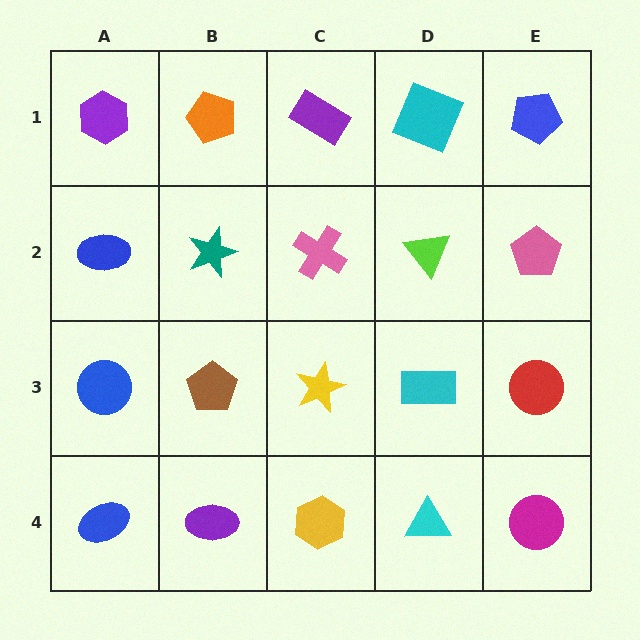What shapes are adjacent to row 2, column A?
A purple hexagon (row 1, column A), a blue circle (row 3, column A), a teal star (row 2, column B).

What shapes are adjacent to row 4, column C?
A yellow star (row 3, column C), a purple ellipse (row 4, column B), a cyan triangle (row 4, column D).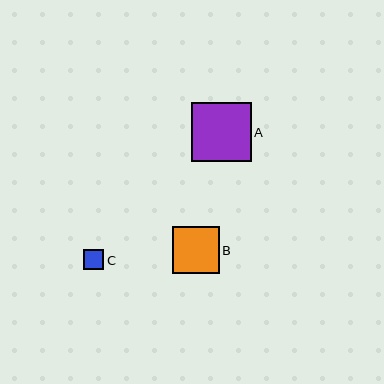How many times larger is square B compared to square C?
Square B is approximately 2.4 times the size of square C.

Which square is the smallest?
Square C is the smallest with a size of approximately 20 pixels.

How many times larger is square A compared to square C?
Square A is approximately 3.0 times the size of square C.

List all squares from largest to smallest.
From largest to smallest: A, B, C.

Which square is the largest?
Square A is the largest with a size of approximately 60 pixels.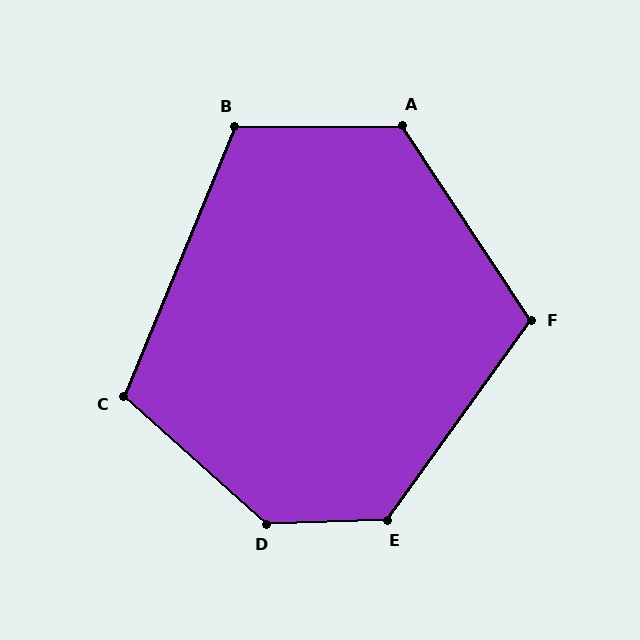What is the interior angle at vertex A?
Approximately 123 degrees (obtuse).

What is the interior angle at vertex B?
Approximately 113 degrees (obtuse).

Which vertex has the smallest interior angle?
C, at approximately 109 degrees.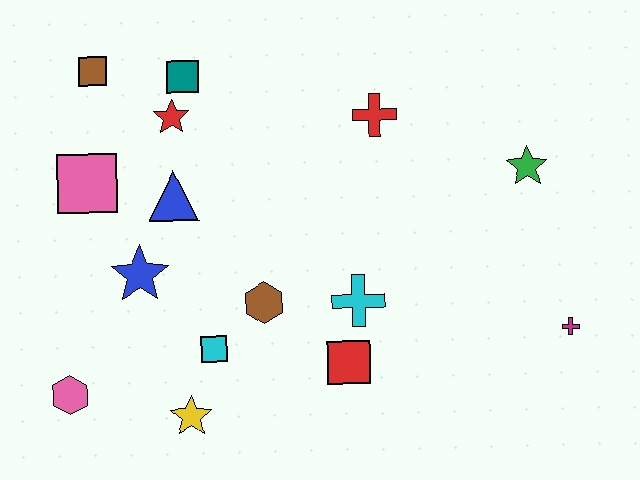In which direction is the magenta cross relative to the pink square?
The magenta cross is to the right of the pink square.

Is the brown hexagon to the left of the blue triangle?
No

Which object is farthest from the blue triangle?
The magenta cross is farthest from the blue triangle.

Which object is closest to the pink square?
The blue triangle is closest to the pink square.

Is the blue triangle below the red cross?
Yes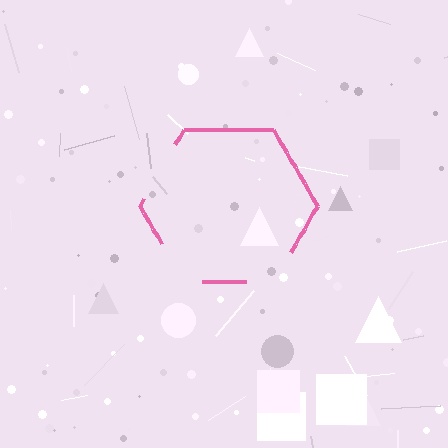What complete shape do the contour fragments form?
The contour fragments form a hexagon.